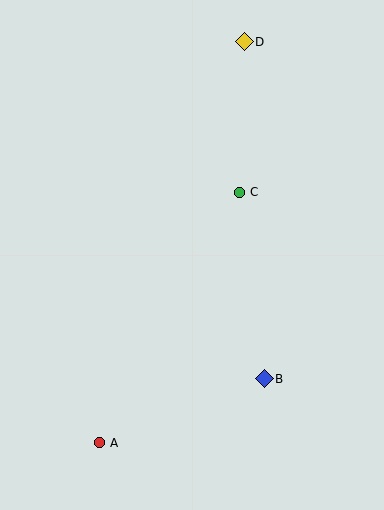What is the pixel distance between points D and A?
The distance between D and A is 426 pixels.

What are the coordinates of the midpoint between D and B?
The midpoint between D and B is at (254, 210).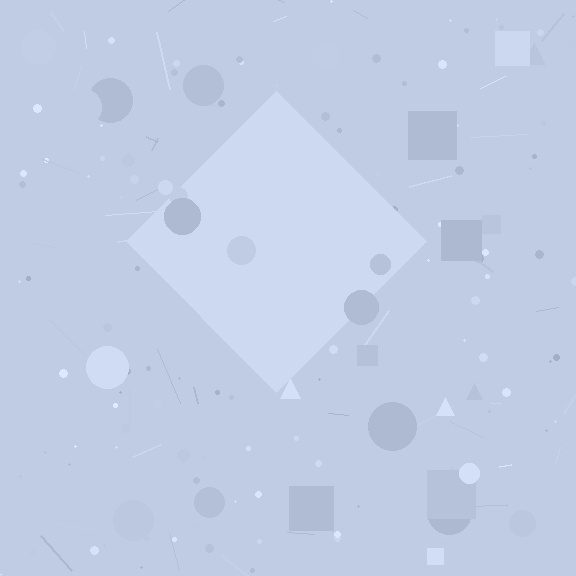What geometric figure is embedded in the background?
A diamond is embedded in the background.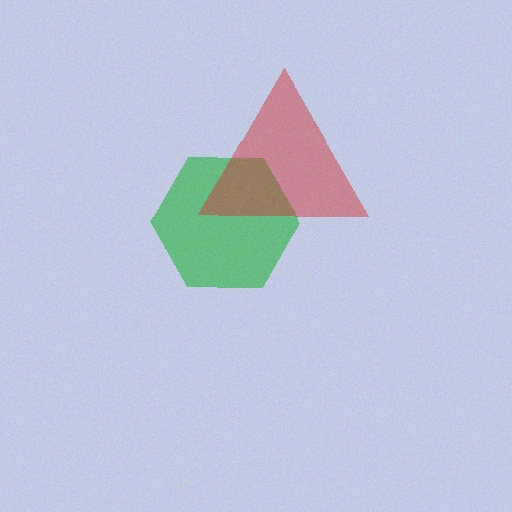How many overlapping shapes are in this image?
There are 2 overlapping shapes in the image.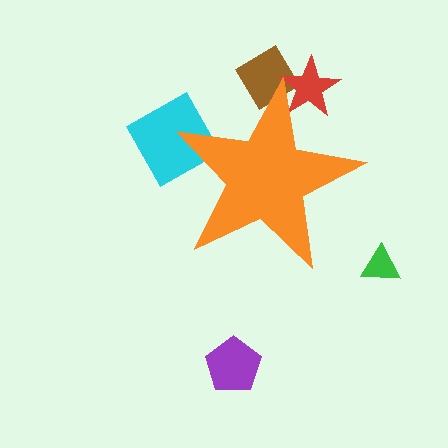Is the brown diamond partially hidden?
Yes, the brown diamond is partially hidden behind the orange star.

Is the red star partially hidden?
Yes, the red star is partially hidden behind the orange star.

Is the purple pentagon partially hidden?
No, the purple pentagon is fully visible.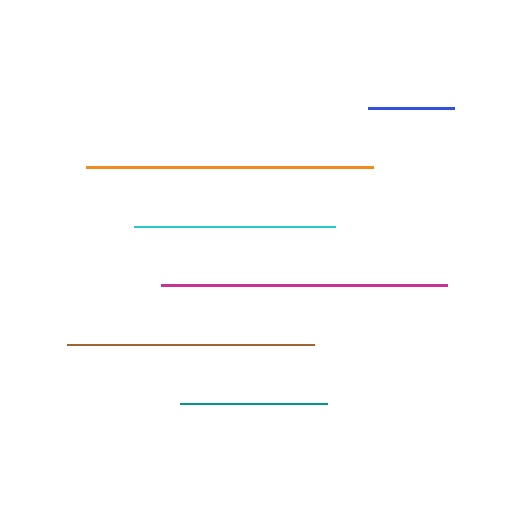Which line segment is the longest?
The orange line is the longest at approximately 287 pixels.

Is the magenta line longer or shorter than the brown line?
The magenta line is longer than the brown line.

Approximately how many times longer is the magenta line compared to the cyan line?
The magenta line is approximately 1.4 times the length of the cyan line.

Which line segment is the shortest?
The blue line is the shortest at approximately 86 pixels.